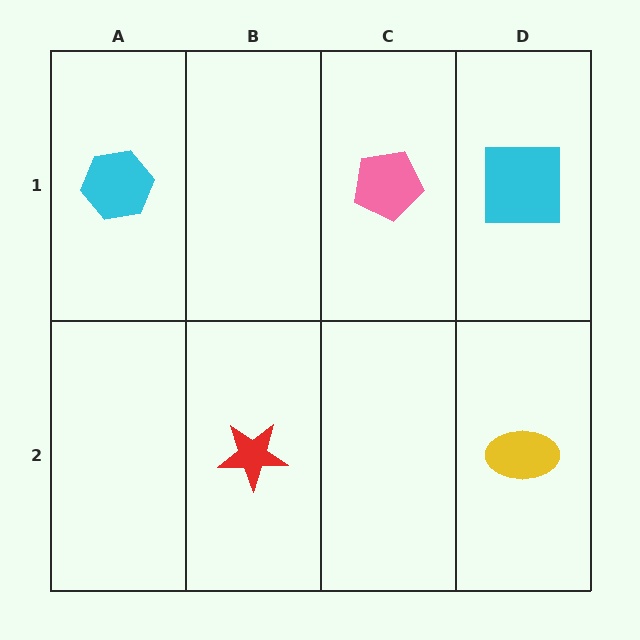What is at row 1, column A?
A cyan hexagon.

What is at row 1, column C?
A pink pentagon.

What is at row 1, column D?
A cyan square.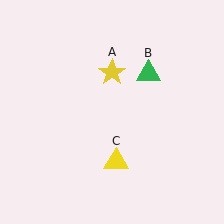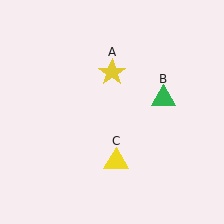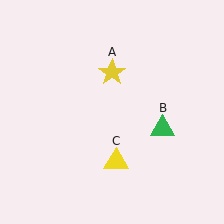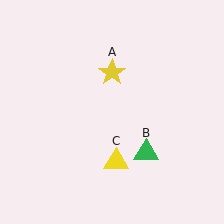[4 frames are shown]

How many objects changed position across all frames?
1 object changed position: green triangle (object B).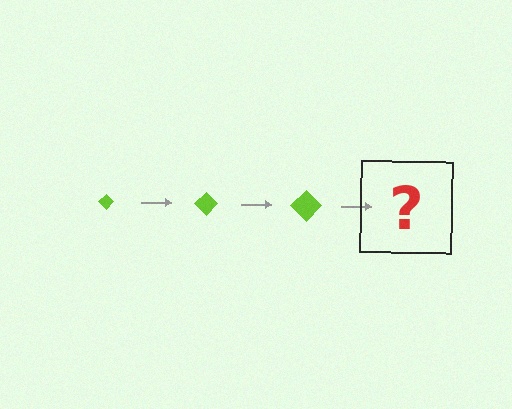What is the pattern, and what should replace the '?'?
The pattern is that the diamond gets progressively larger each step. The '?' should be a lime diamond, larger than the previous one.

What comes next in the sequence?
The next element should be a lime diamond, larger than the previous one.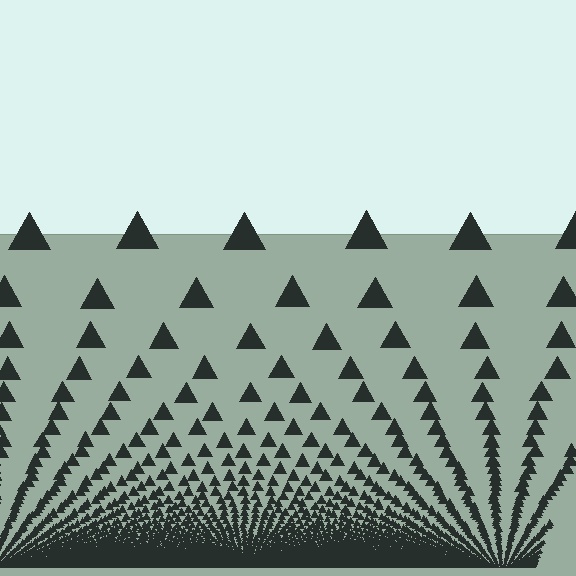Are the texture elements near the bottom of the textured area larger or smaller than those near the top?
Smaller. The gradient is inverted — elements near the bottom are smaller and denser.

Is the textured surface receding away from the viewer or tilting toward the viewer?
The surface appears to tilt toward the viewer. Texture elements get larger and sparser toward the top.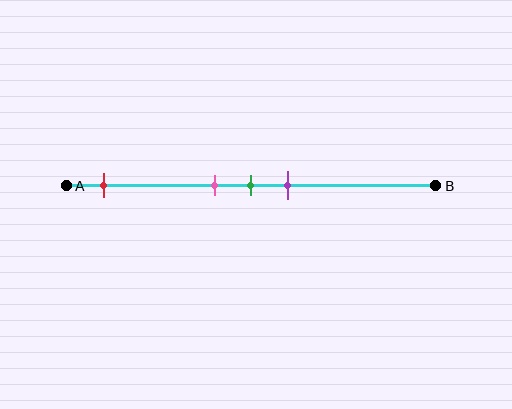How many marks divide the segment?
There are 4 marks dividing the segment.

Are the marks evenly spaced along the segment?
No, the marks are not evenly spaced.